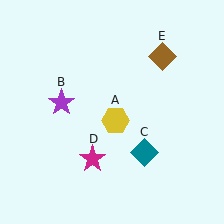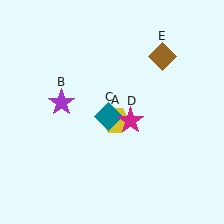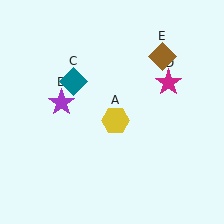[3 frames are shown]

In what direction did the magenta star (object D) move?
The magenta star (object D) moved up and to the right.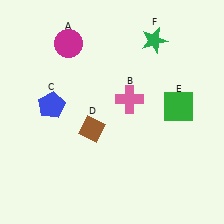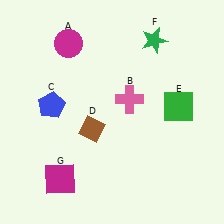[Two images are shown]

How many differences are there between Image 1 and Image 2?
There is 1 difference between the two images.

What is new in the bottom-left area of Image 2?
A magenta square (G) was added in the bottom-left area of Image 2.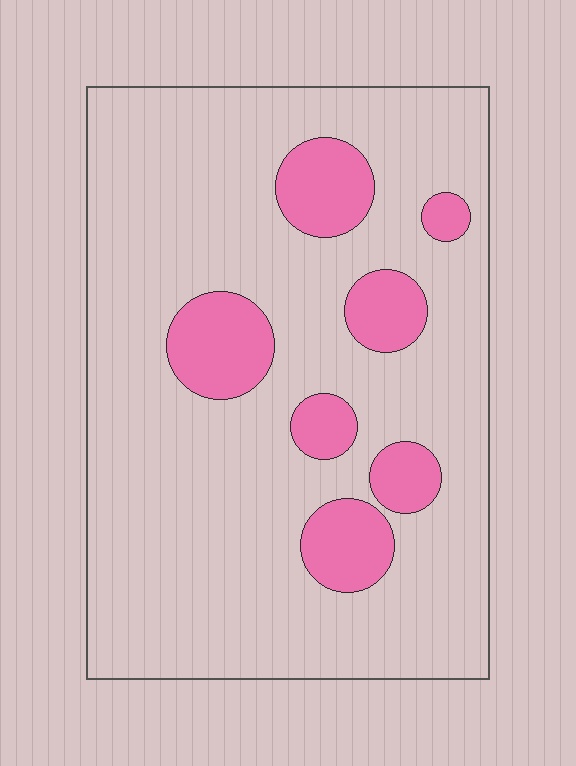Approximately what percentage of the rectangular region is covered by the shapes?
Approximately 15%.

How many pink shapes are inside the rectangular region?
7.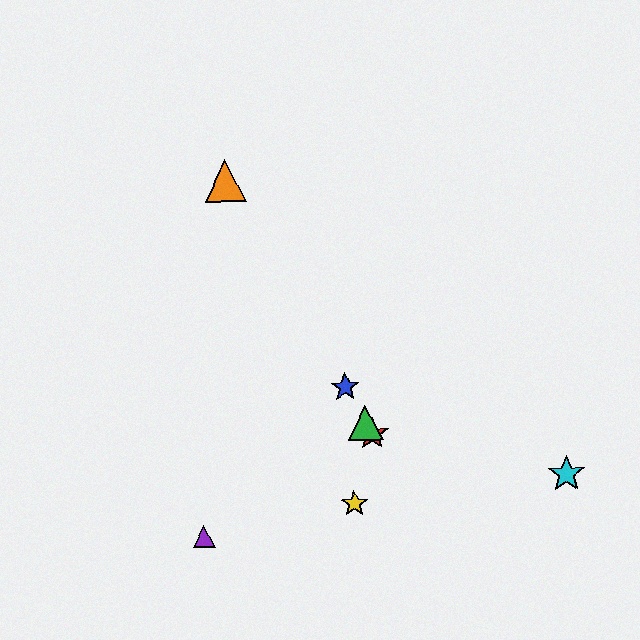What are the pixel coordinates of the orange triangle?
The orange triangle is at (225, 181).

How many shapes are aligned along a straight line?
4 shapes (the red star, the blue star, the green triangle, the orange triangle) are aligned along a straight line.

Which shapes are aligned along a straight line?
The red star, the blue star, the green triangle, the orange triangle are aligned along a straight line.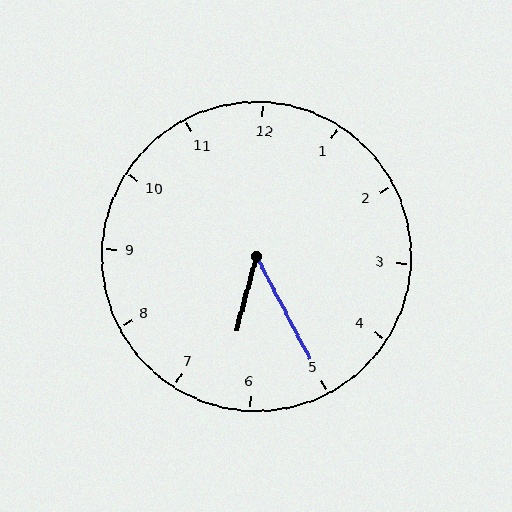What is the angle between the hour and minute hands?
Approximately 42 degrees.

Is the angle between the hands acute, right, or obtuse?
It is acute.